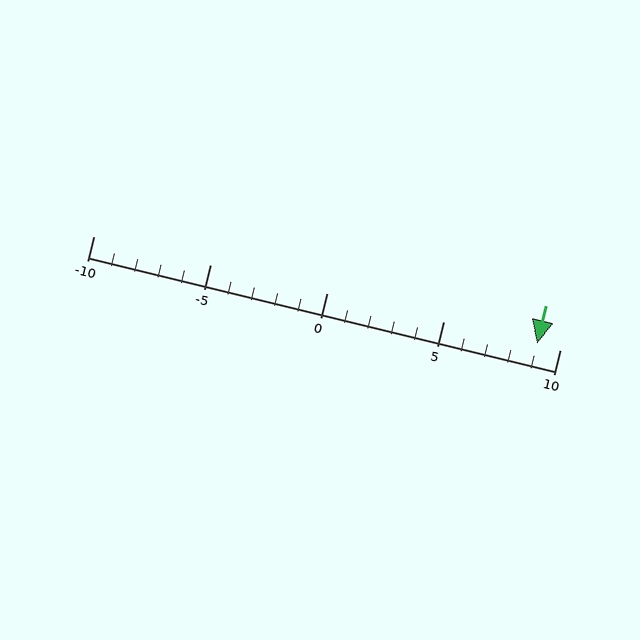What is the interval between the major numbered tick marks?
The major tick marks are spaced 5 units apart.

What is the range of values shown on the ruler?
The ruler shows values from -10 to 10.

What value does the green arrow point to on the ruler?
The green arrow points to approximately 9.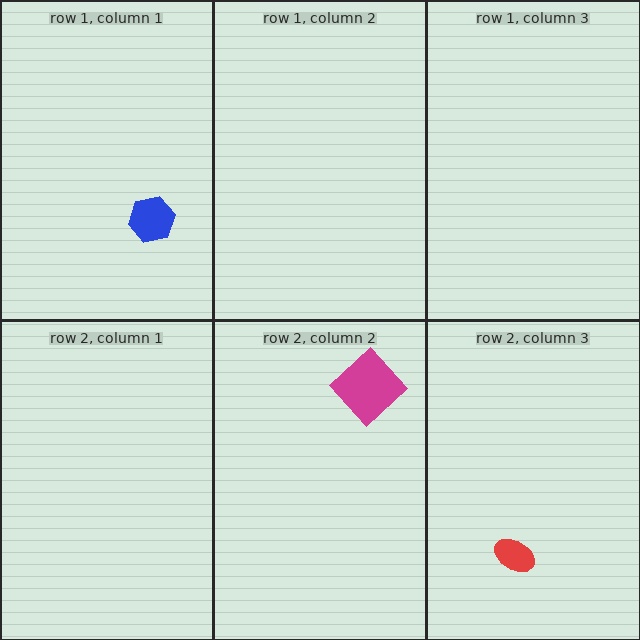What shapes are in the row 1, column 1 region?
The blue hexagon.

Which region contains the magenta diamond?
The row 2, column 2 region.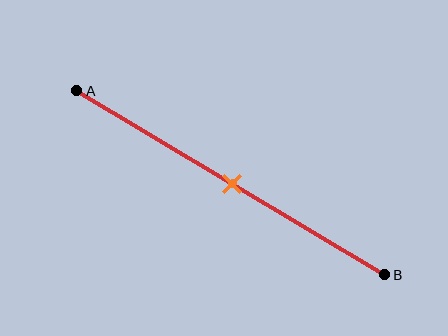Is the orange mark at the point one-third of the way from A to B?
No, the mark is at about 50% from A, not at the 33% one-third point.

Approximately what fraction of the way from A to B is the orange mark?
The orange mark is approximately 50% of the way from A to B.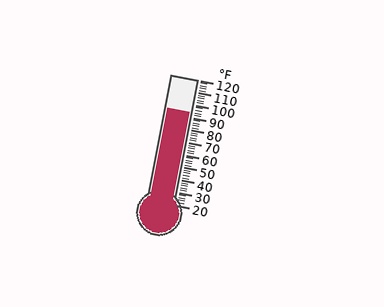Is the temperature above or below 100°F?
The temperature is below 100°F.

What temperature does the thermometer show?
The thermometer shows approximately 94°F.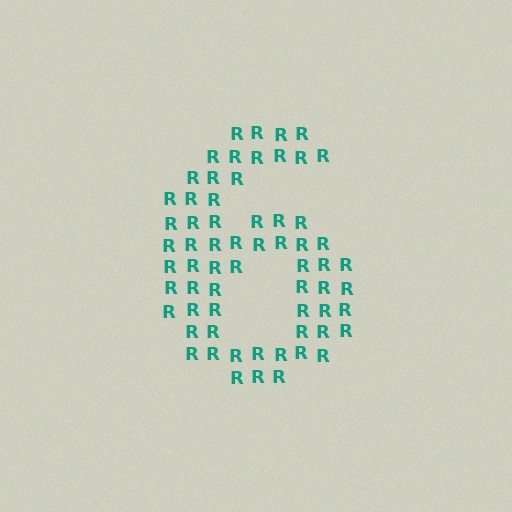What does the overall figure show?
The overall figure shows the digit 6.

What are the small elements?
The small elements are letter R's.